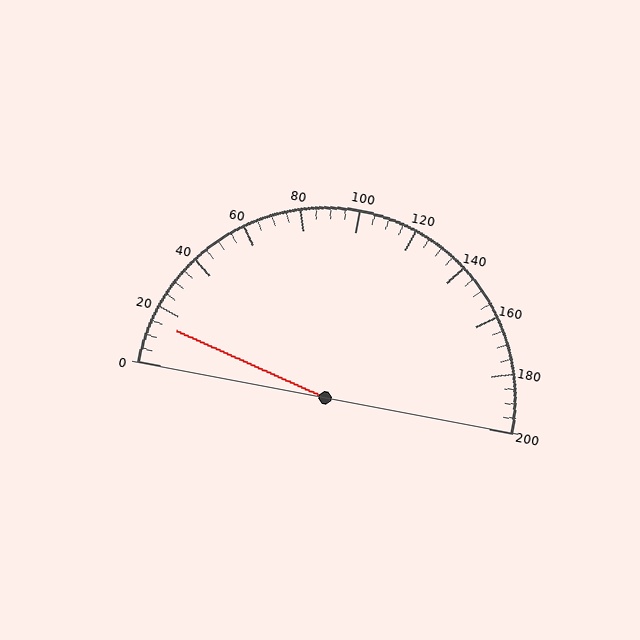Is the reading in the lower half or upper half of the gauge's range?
The reading is in the lower half of the range (0 to 200).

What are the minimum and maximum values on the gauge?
The gauge ranges from 0 to 200.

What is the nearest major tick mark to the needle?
The nearest major tick mark is 20.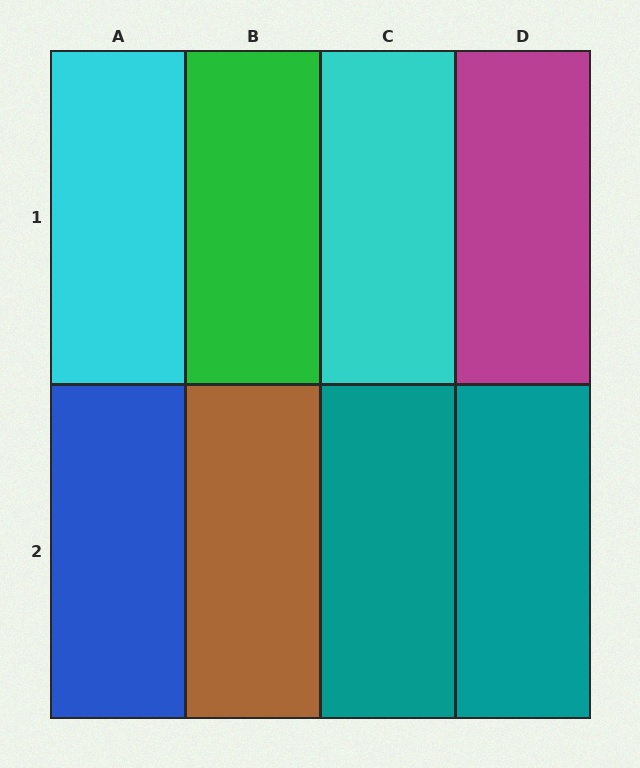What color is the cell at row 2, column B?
Brown.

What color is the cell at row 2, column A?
Blue.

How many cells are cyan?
2 cells are cyan.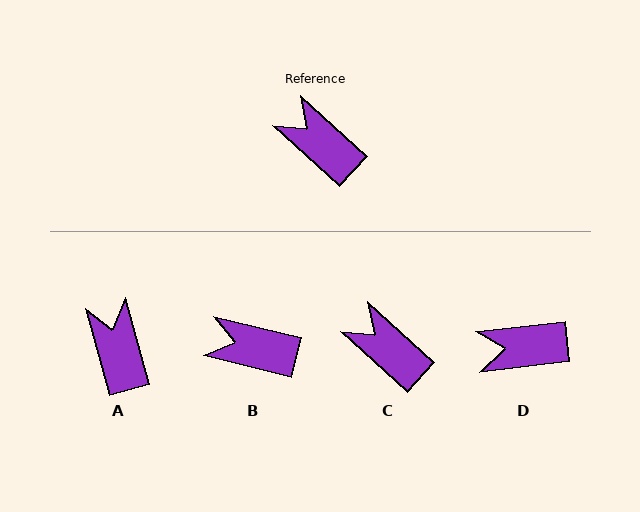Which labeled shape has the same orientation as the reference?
C.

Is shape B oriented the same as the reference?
No, it is off by about 29 degrees.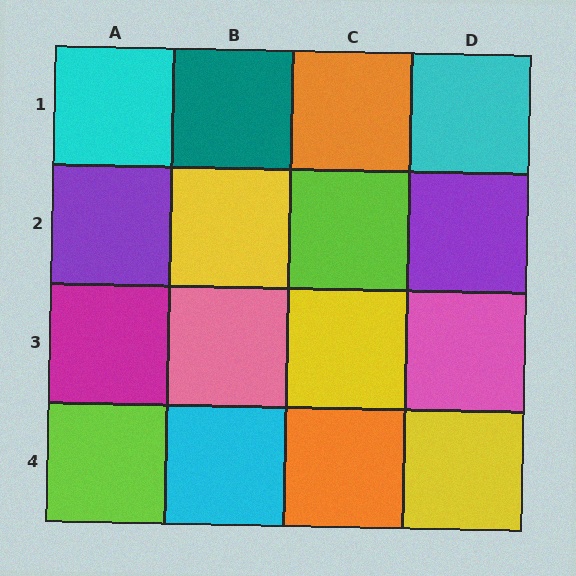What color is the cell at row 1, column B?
Teal.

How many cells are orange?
2 cells are orange.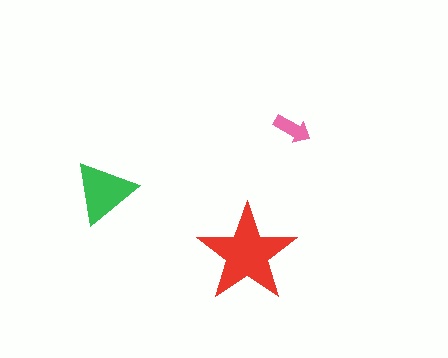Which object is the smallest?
The pink arrow.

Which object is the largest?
The red star.